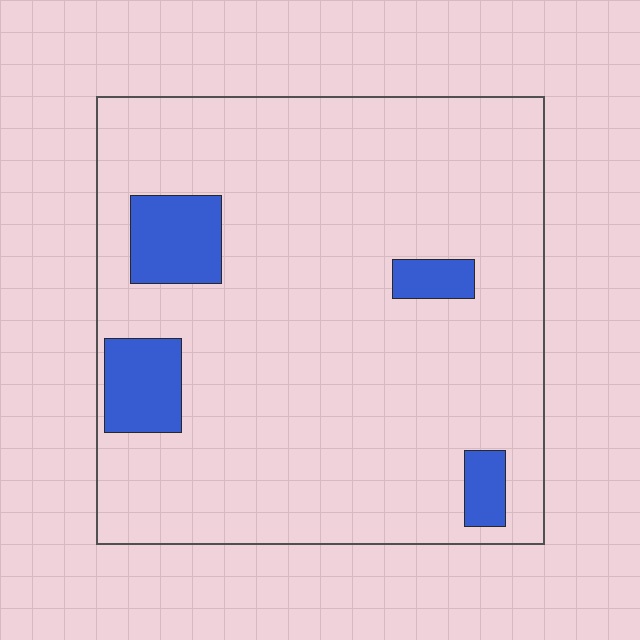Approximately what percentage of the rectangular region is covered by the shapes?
Approximately 10%.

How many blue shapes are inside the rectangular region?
4.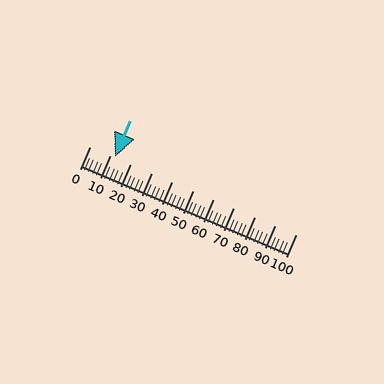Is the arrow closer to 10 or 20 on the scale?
The arrow is closer to 10.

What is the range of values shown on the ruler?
The ruler shows values from 0 to 100.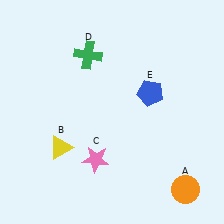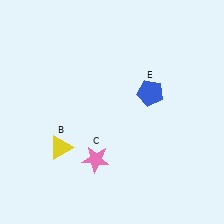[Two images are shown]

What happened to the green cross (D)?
The green cross (D) was removed in Image 2. It was in the top-left area of Image 1.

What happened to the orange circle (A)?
The orange circle (A) was removed in Image 2. It was in the bottom-right area of Image 1.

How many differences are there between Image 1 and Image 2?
There are 2 differences between the two images.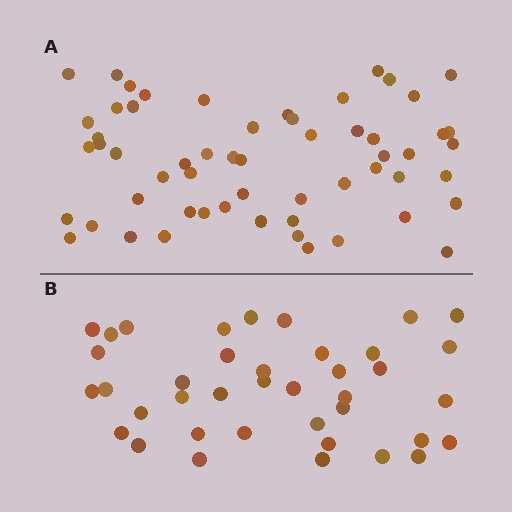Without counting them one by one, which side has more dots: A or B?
Region A (the top region) has more dots.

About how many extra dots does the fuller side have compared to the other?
Region A has approximately 20 more dots than region B.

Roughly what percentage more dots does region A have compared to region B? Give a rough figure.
About 45% more.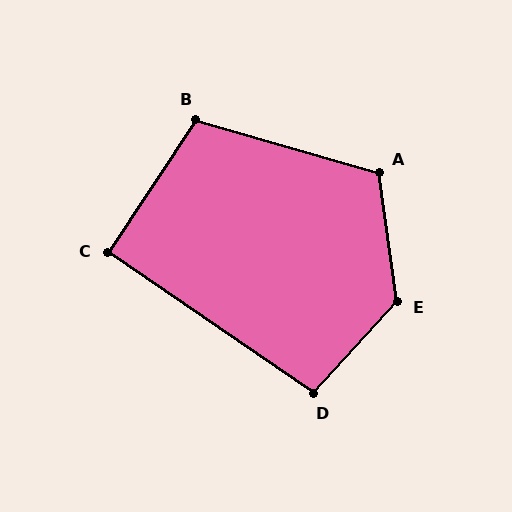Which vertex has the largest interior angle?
E, at approximately 129 degrees.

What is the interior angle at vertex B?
Approximately 108 degrees (obtuse).